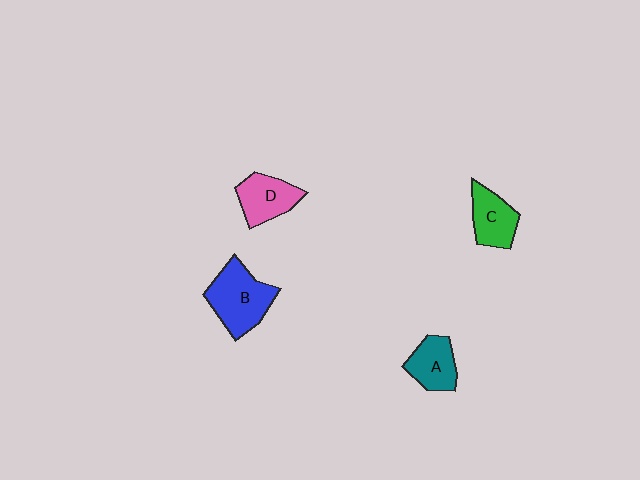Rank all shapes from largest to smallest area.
From largest to smallest: B (blue), D (pink), C (green), A (teal).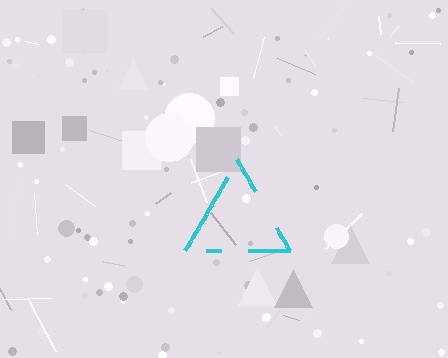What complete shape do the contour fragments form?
The contour fragments form a triangle.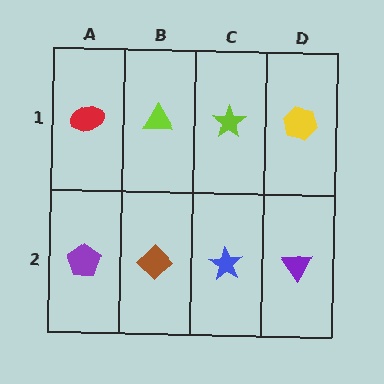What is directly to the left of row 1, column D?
A lime star.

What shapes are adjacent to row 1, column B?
A brown diamond (row 2, column B), a red ellipse (row 1, column A), a lime star (row 1, column C).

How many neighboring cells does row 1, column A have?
2.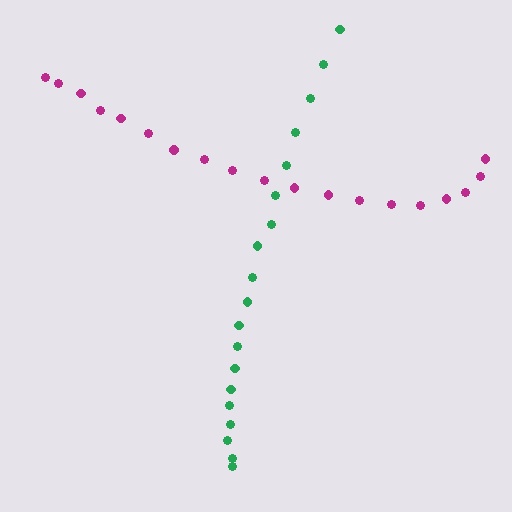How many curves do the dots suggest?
There are 2 distinct paths.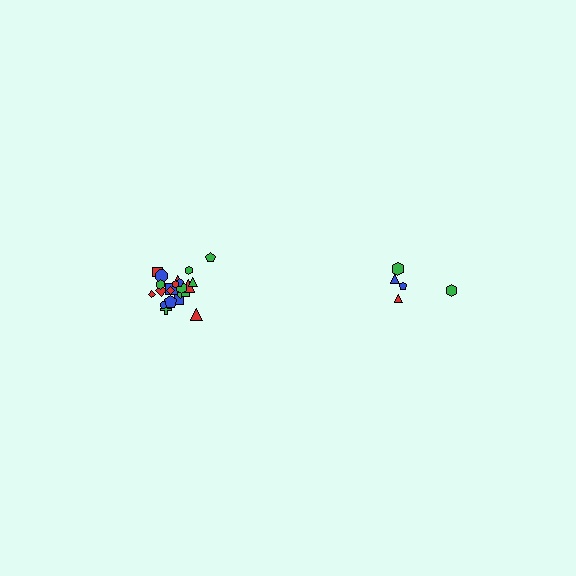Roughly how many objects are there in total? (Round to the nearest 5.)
Roughly 30 objects in total.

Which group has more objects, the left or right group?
The left group.